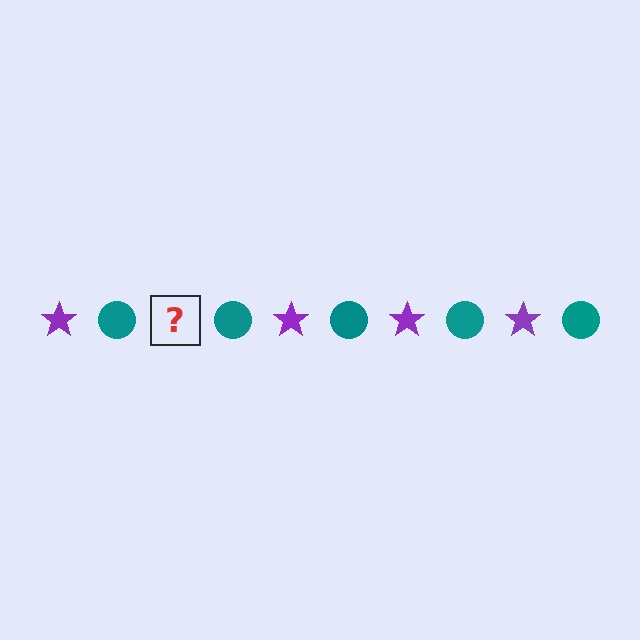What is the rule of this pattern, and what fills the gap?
The rule is that the pattern alternates between purple star and teal circle. The gap should be filled with a purple star.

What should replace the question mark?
The question mark should be replaced with a purple star.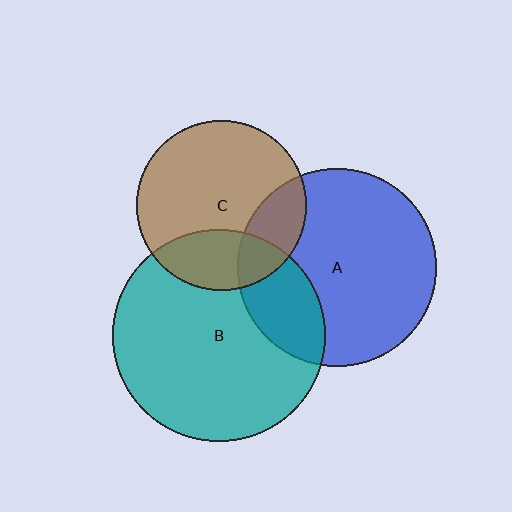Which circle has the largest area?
Circle B (teal).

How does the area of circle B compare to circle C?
Approximately 1.6 times.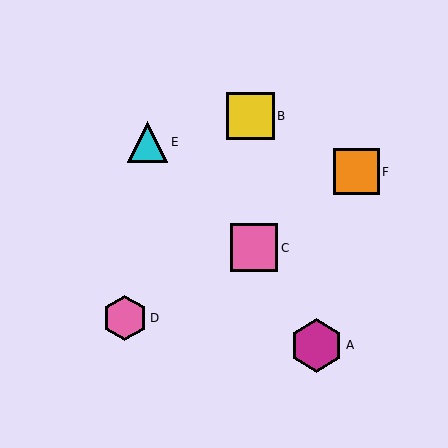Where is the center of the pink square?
The center of the pink square is at (254, 248).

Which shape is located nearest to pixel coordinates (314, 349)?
The magenta hexagon (labeled A) at (317, 345) is nearest to that location.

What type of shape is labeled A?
Shape A is a magenta hexagon.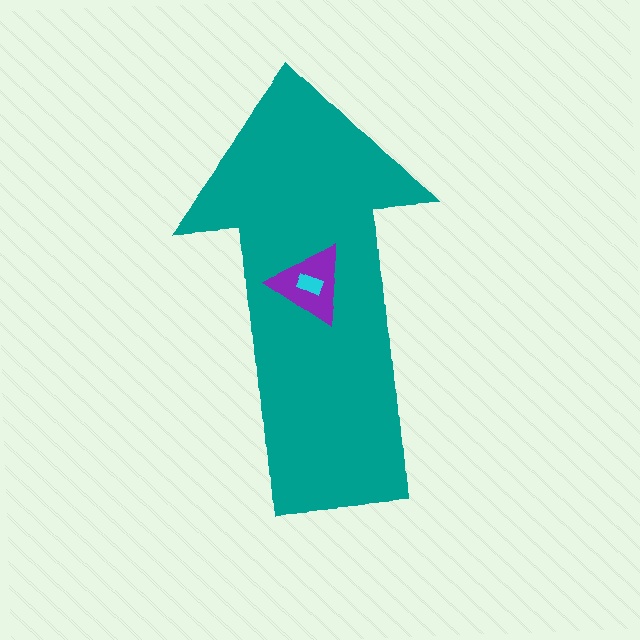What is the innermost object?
The cyan rectangle.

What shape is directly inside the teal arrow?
The purple triangle.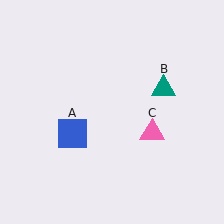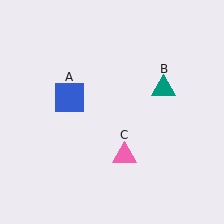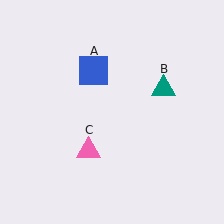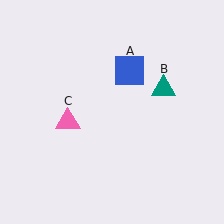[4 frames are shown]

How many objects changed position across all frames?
2 objects changed position: blue square (object A), pink triangle (object C).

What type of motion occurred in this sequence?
The blue square (object A), pink triangle (object C) rotated clockwise around the center of the scene.